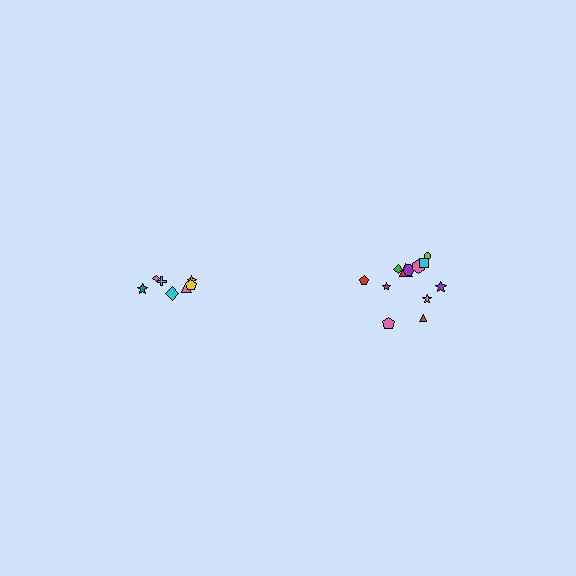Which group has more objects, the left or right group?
The right group.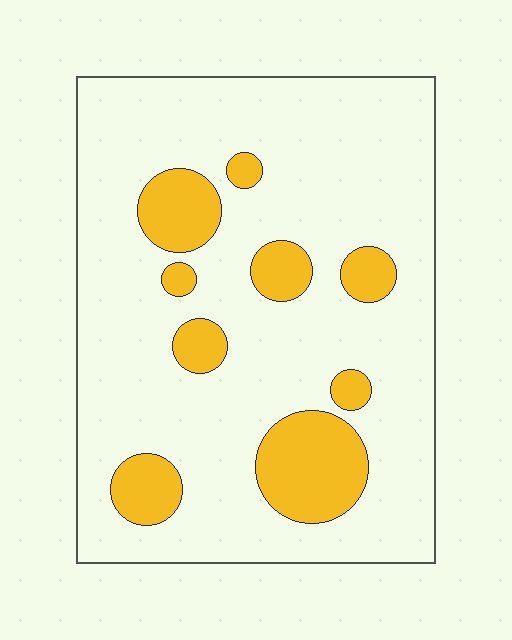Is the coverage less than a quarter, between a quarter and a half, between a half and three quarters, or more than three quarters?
Less than a quarter.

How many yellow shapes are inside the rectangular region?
9.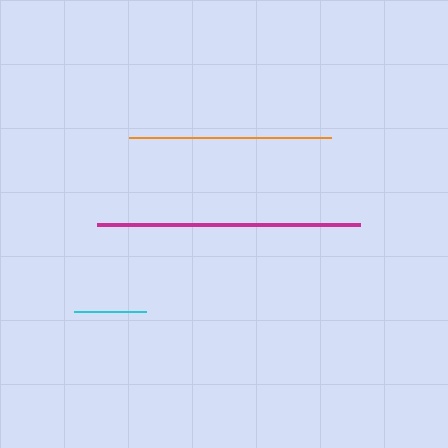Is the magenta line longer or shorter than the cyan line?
The magenta line is longer than the cyan line.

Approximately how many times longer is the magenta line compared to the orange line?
The magenta line is approximately 1.3 times the length of the orange line.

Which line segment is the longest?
The magenta line is the longest at approximately 263 pixels.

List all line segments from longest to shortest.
From longest to shortest: magenta, orange, cyan.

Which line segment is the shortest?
The cyan line is the shortest at approximately 73 pixels.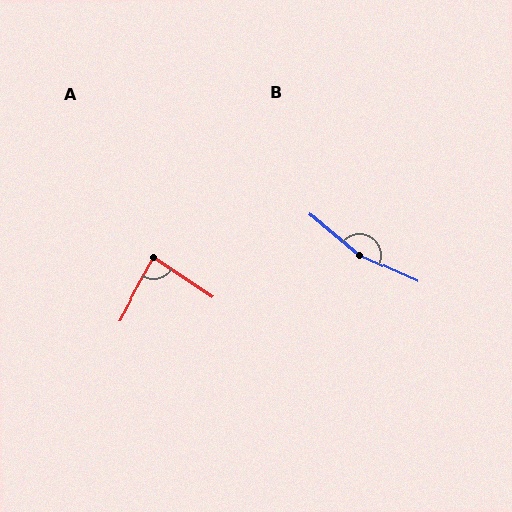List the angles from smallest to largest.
A (85°), B (164°).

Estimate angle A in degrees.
Approximately 85 degrees.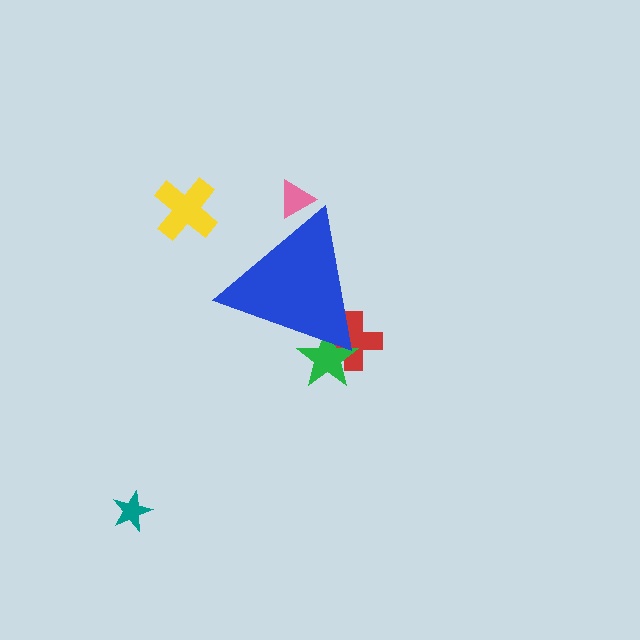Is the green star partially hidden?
Yes, the green star is partially hidden behind the blue triangle.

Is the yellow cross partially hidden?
No, the yellow cross is fully visible.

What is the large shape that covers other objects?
A blue triangle.